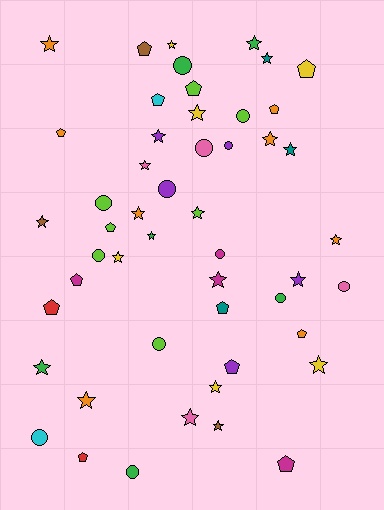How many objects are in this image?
There are 50 objects.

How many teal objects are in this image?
There are 3 teal objects.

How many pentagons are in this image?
There are 14 pentagons.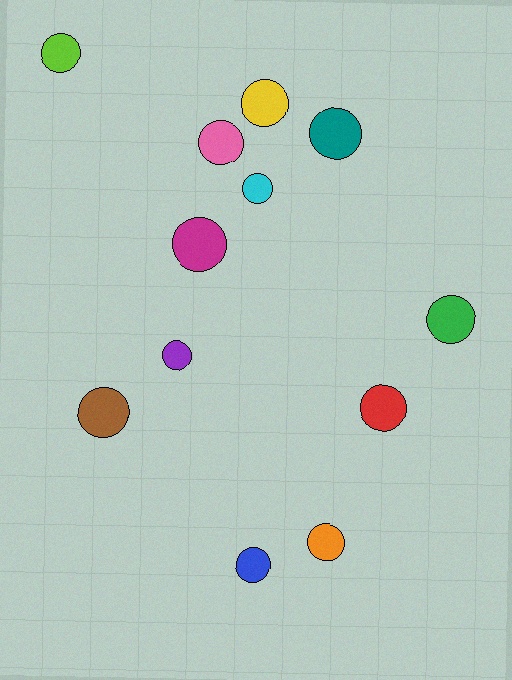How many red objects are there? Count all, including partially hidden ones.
There is 1 red object.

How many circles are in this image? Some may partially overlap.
There are 12 circles.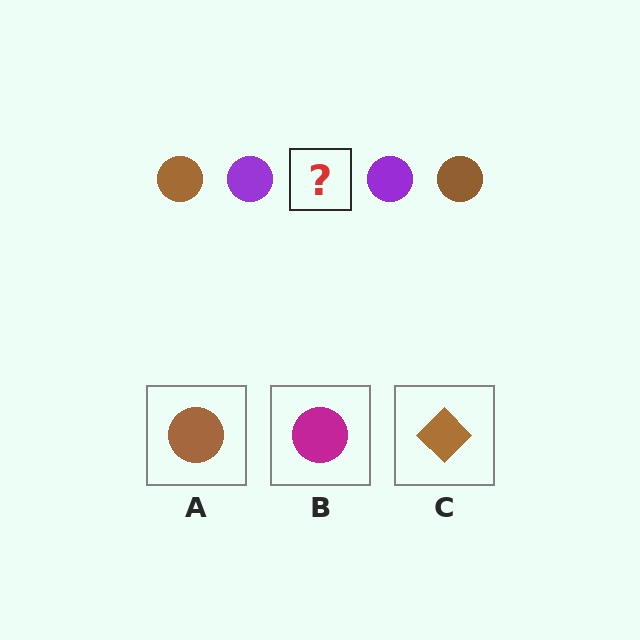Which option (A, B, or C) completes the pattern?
A.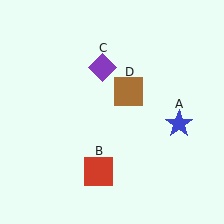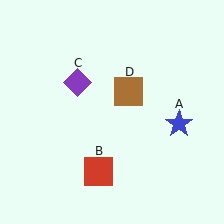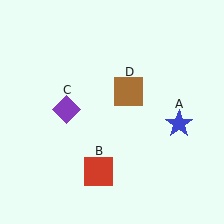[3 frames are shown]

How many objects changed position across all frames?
1 object changed position: purple diamond (object C).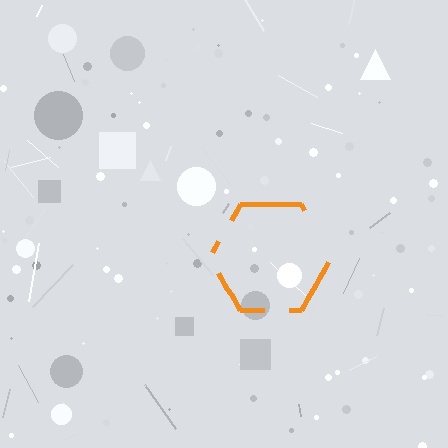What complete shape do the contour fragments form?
The contour fragments form a hexagon.